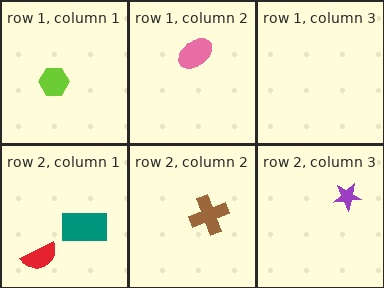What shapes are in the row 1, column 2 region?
The pink ellipse.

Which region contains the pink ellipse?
The row 1, column 2 region.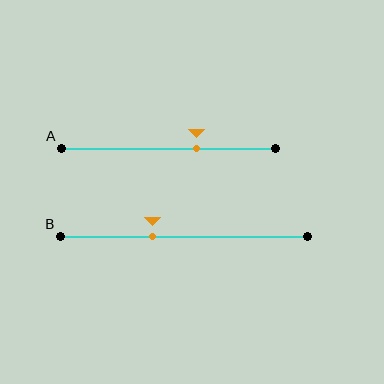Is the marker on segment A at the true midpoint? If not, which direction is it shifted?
No, the marker on segment A is shifted to the right by about 13% of the segment length.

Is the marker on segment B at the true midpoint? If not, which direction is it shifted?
No, the marker on segment B is shifted to the left by about 13% of the segment length.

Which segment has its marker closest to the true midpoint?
Segment B has its marker closest to the true midpoint.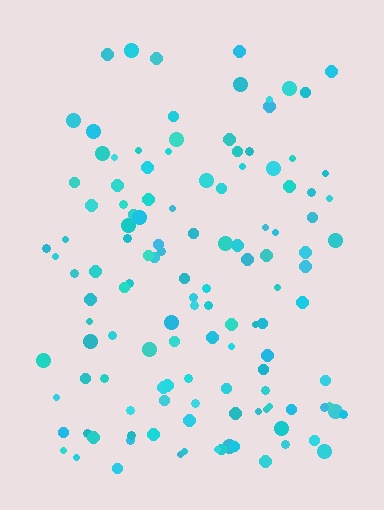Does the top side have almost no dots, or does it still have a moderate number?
Still a moderate number, just noticeably fewer than the bottom.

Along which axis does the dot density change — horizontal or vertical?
Vertical.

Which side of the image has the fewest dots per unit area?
The top.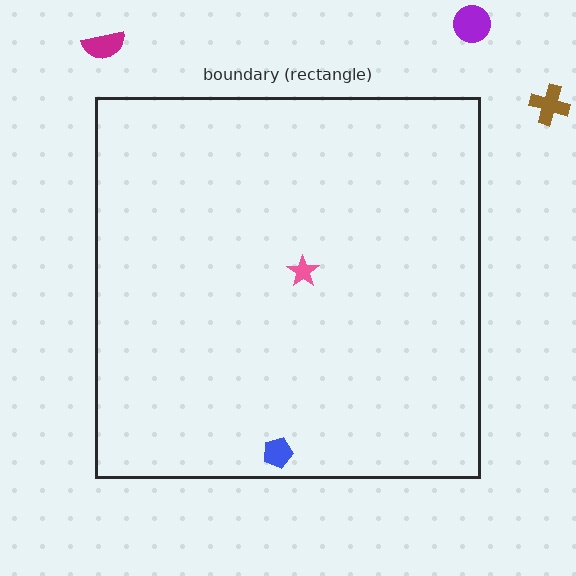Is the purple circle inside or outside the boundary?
Outside.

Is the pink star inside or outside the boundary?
Inside.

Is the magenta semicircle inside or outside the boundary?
Outside.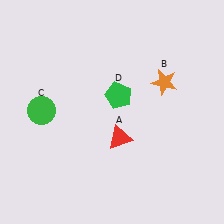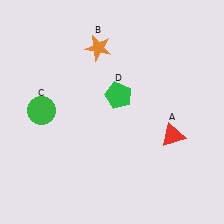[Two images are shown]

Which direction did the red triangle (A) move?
The red triangle (A) moved right.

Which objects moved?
The objects that moved are: the red triangle (A), the orange star (B).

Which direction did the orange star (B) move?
The orange star (B) moved left.